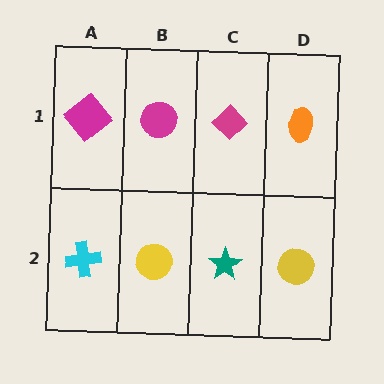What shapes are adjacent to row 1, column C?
A teal star (row 2, column C), a magenta circle (row 1, column B), an orange ellipse (row 1, column D).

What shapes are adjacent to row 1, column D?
A yellow circle (row 2, column D), a magenta diamond (row 1, column C).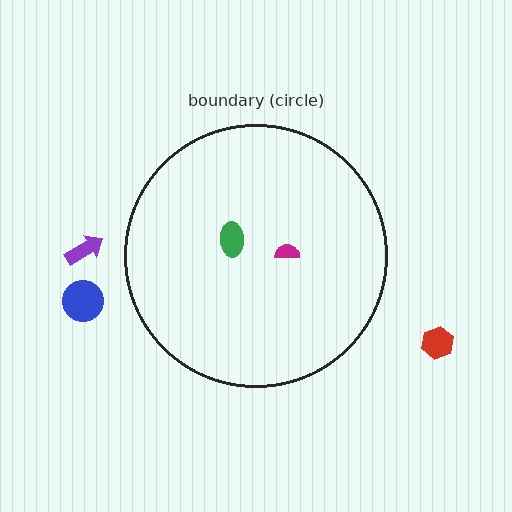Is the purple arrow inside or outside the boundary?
Outside.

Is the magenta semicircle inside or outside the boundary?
Inside.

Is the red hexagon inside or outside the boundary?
Outside.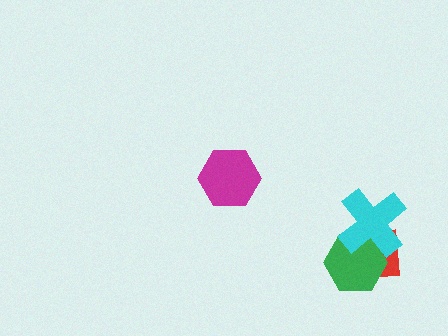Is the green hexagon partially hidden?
Yes, it is partially covered by another shape.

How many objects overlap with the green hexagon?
2 objects overlap with the green hexagon.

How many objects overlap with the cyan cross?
2 objects overlap with the cyan cross.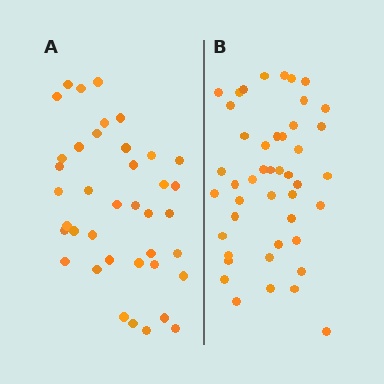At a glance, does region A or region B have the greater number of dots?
Region B (the right region) has more dots.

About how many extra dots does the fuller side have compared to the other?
Region B has about 6 more dots than region A.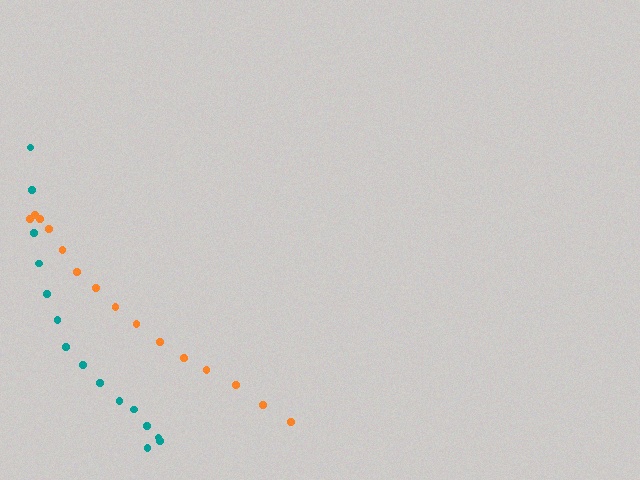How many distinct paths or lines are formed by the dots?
There are 2 distinct paths.